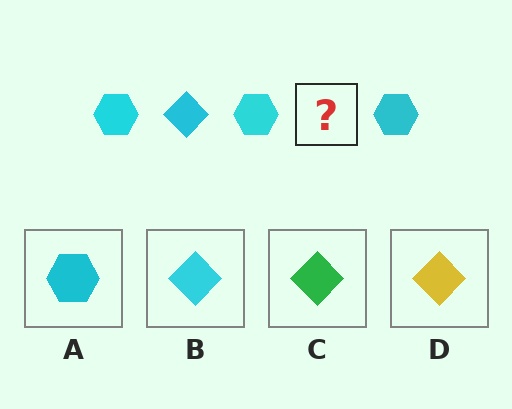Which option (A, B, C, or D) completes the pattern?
B.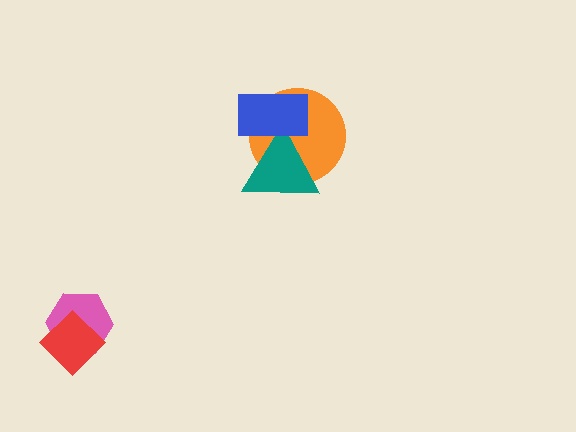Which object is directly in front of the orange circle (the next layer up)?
The teal triangle is directly in front of the orange circle.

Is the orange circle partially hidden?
Yes, it is partially covered by another shape.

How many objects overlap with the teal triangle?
2 objects overlap with the teal triangle.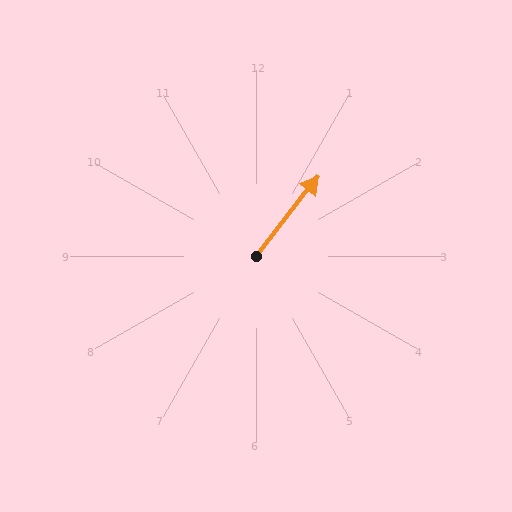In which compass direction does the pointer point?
Northeast.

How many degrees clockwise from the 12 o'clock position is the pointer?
Approximately 38 degrees.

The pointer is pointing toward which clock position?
Roughly 1 o'clock.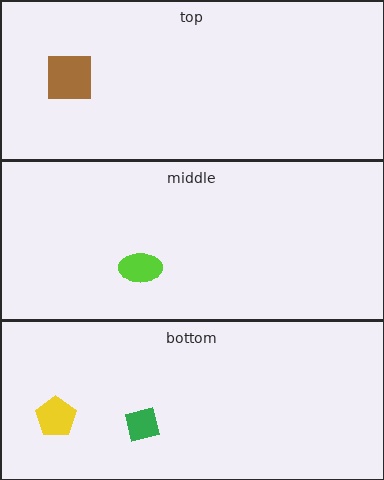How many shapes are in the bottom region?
2.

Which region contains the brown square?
The top region.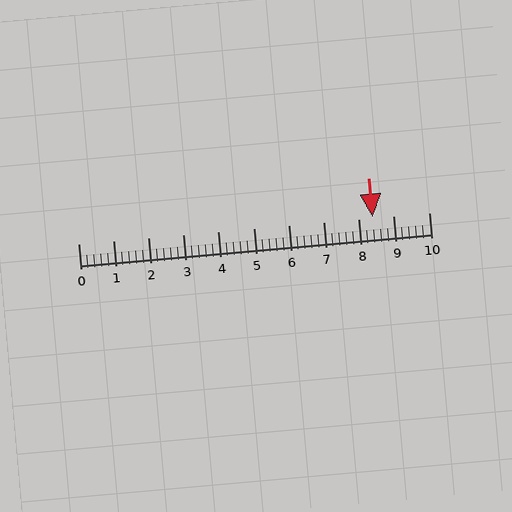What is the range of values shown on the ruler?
The ruler shows values from 0 to 10.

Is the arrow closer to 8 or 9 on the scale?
The arrow is closer to 8.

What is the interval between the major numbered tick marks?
The major tick marks are spaced 1 units apart.